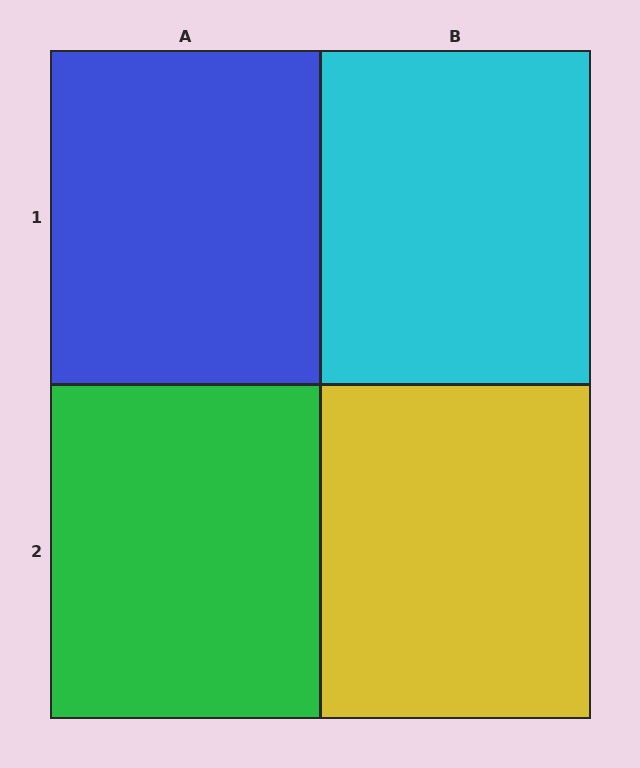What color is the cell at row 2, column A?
Green.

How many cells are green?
1 cell is green.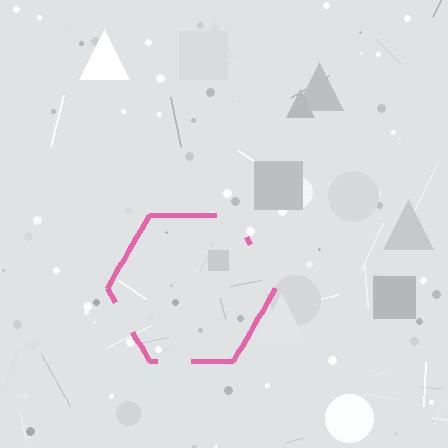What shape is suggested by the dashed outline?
The dashed outline suggests a hexagon.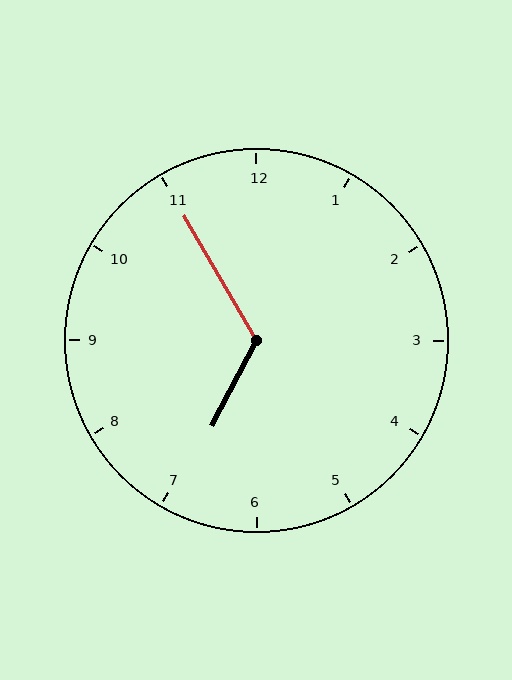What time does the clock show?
6:55.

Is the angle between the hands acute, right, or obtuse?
It is obtuse.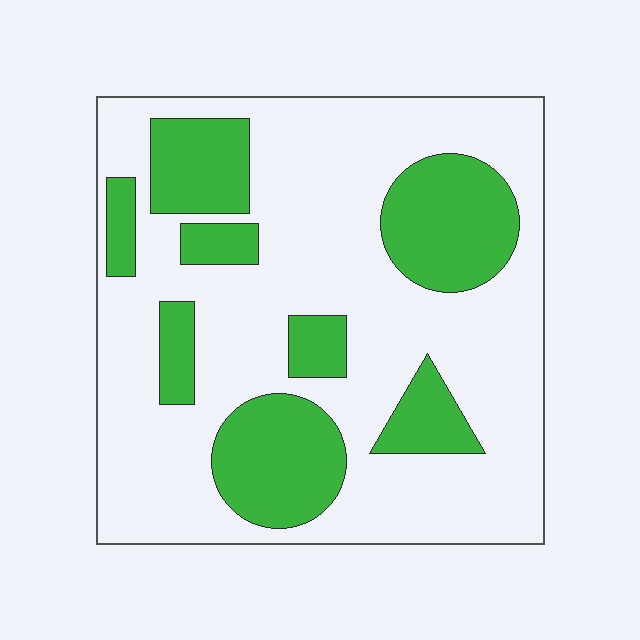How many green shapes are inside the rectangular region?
8.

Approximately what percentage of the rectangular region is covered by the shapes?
Approximately 30%.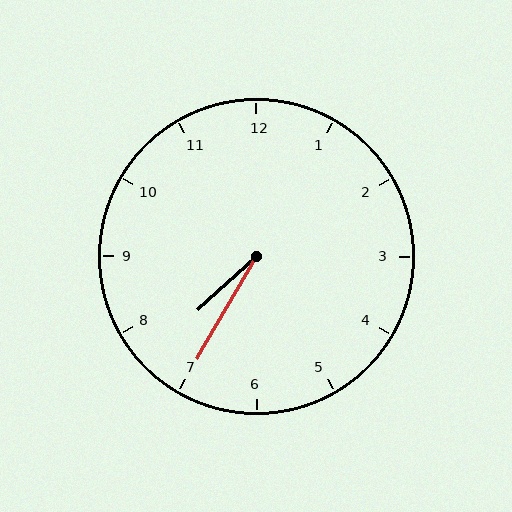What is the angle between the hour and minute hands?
Approximately 18 degrees.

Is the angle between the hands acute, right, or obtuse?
It is acute.